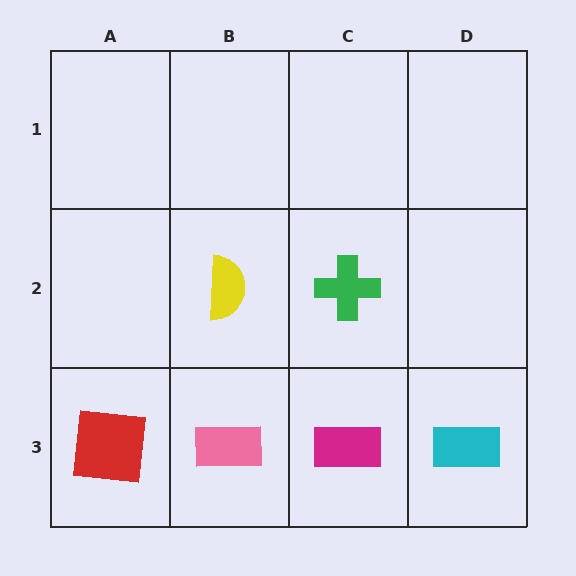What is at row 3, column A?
A red square.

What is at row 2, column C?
A green cross.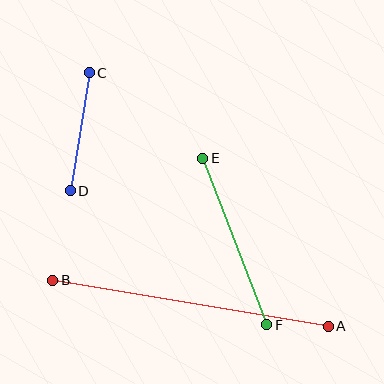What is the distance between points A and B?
The distance is approximately 279 pixels.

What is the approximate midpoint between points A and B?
The midpoint is at approximately (191, 303) pixels.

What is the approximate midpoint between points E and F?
The midpoint is at approximately (235, 241) pixels.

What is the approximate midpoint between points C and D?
The midpoint is at approximately (80, 132) pixels.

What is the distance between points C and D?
The distance is approximately 119 pixels.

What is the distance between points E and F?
The distance is approximately 178 pixels.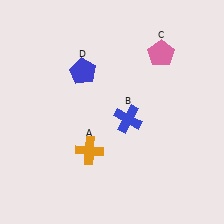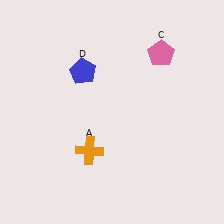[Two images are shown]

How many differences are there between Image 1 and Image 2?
There is 1 difference between the two images.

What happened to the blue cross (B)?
The blue cross (B) was removed in Image 2. It was in the bottom-right area of Image 1.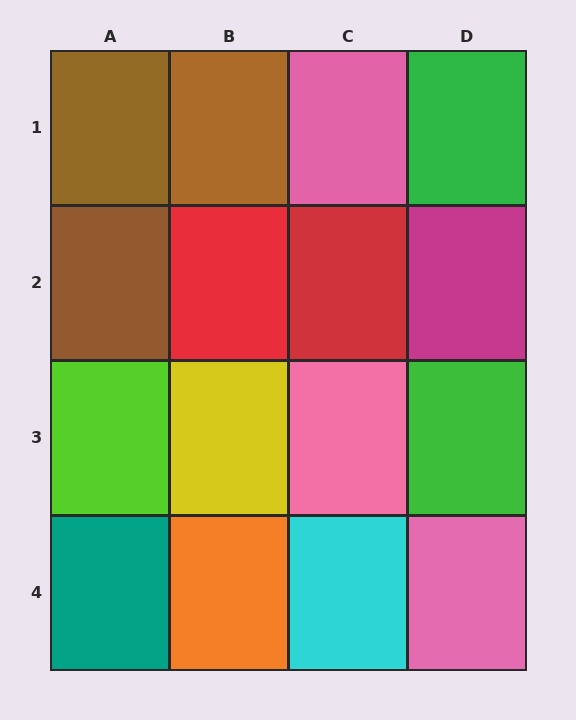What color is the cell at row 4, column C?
Cyan.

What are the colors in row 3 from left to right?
Lime, yellow, pink, green.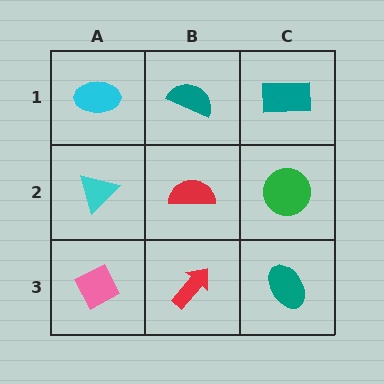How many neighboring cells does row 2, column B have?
4.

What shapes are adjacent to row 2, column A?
A cyan ellipse (row 1, column A), a pink diamond (row 3, column A), a red semicircle (row 2, column B).